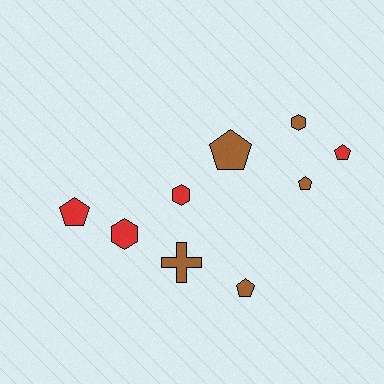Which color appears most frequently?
Brown, with 5 objects.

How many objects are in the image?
There are 9 objects.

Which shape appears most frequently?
Pentagon, with 5 objects.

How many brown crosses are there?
There is 1 brown cross.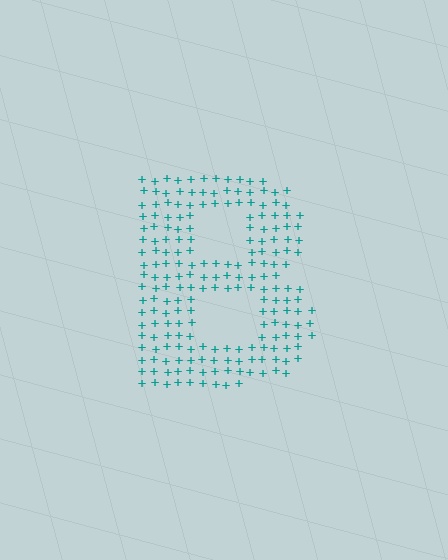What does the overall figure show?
The overall figure shows the letter B.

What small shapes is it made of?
It is made of small plus signs.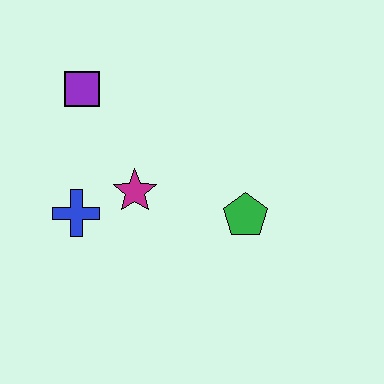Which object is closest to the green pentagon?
The magenta star is closest to the green pentagon.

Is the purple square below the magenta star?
No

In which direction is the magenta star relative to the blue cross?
The magenta star is to the right of the blue cross.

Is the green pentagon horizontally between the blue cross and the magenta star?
No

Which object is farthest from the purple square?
The green pentagon is farthest from the purple square.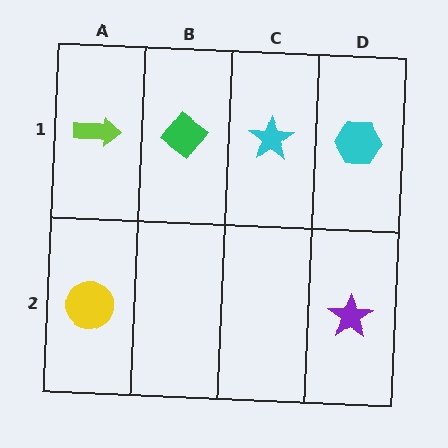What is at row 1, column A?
A lime arrow.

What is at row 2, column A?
A yellow circle.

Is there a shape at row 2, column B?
No, that cell is empty.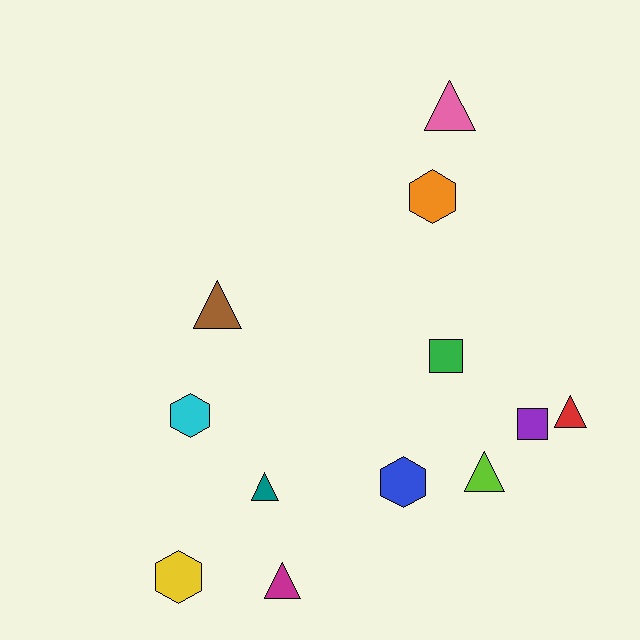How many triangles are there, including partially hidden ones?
There are 6 triangles.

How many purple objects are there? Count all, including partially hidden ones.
There is 1 purple object.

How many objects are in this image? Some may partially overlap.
There are 12 objects.